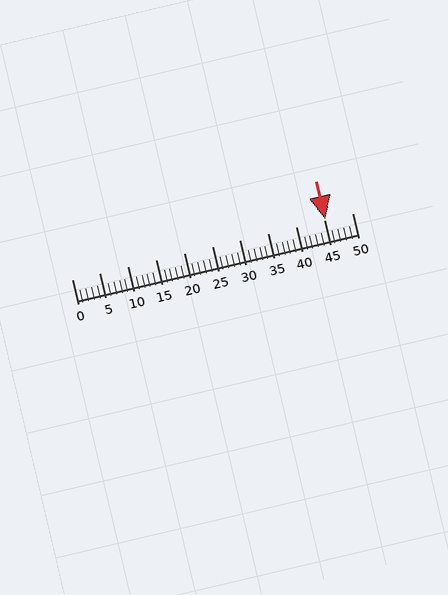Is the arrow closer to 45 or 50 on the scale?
The arrow is closer to 45.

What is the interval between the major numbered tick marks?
The major tick marks are spaced 5 units apart.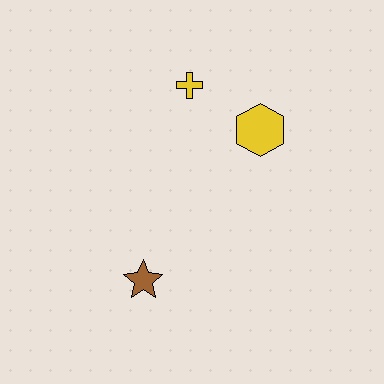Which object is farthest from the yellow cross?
The brown star is farthest from the yellow cross.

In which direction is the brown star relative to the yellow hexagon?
The brown star is below the yellow hexagon.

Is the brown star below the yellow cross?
Yes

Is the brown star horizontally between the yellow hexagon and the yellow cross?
No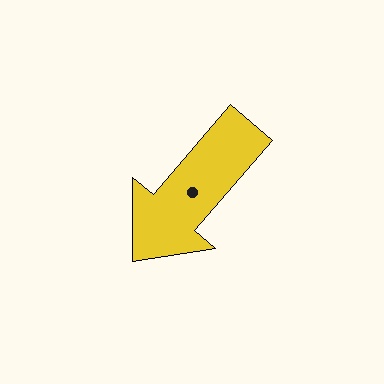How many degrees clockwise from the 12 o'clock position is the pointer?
Approximately 221 degrees.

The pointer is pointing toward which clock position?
Roughly 7 o'clock.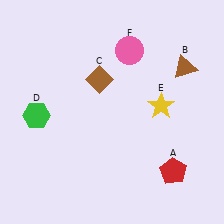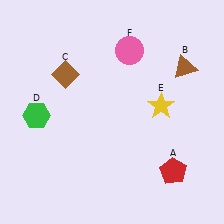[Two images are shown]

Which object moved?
The brown diamond (C) moved left.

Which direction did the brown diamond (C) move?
The brown diamond (C) moved left.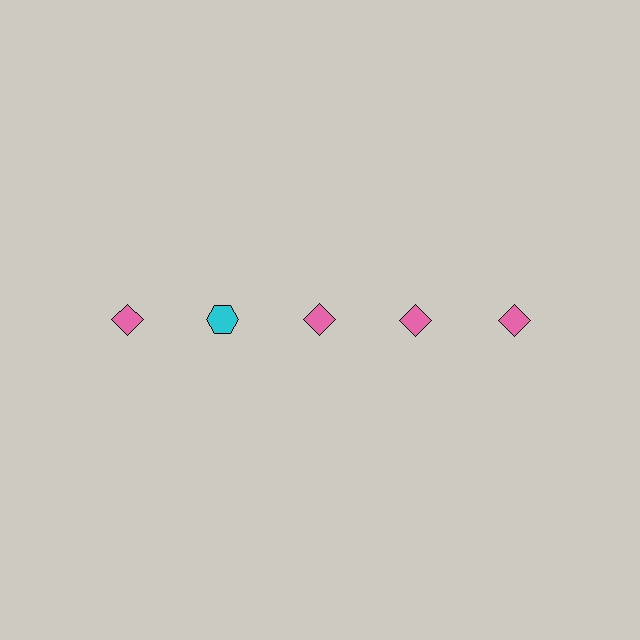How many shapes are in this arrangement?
There are 5 shapes arranged in a grid pattern.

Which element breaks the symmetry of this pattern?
The cyan hexagon in the top row, second from left column breaks the symmetry. All other shapes are pink diamonds.